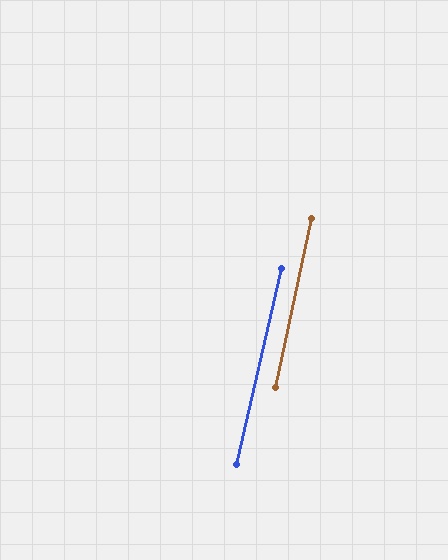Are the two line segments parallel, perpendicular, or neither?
Parallel — their directions differ by only 1.0°.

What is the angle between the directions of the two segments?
Approximately 1 degree.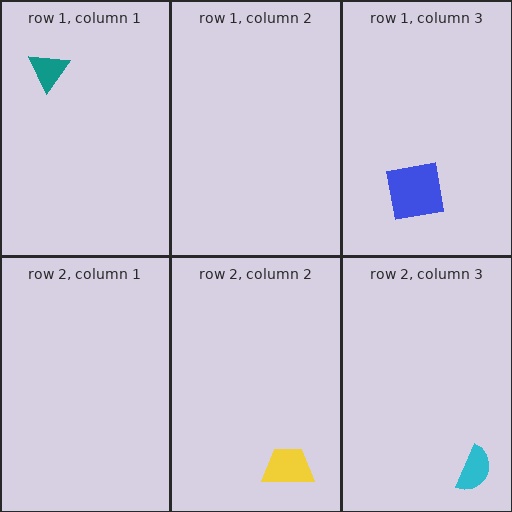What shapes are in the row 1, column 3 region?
The blue square.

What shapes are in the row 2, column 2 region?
The yellow trapezoid.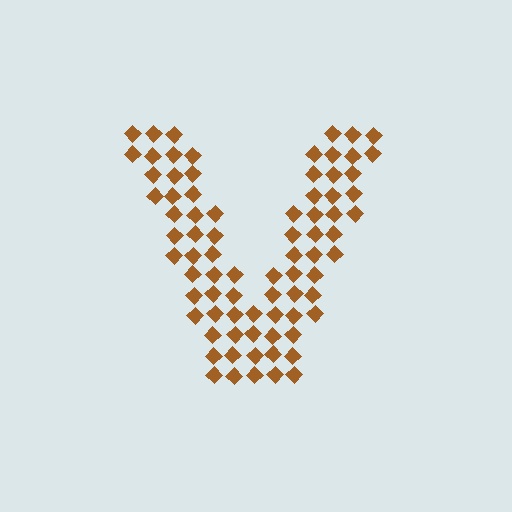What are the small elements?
The small elements are diamonds.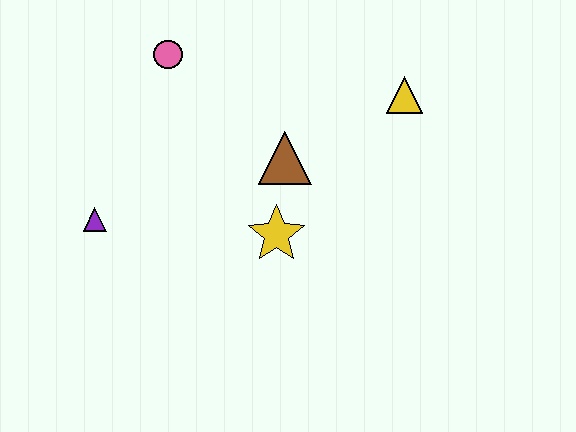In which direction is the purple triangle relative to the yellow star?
The purple triangle is to the left of the yellow star.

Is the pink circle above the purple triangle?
Yes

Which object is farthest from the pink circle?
The yellow triangle is farthest from the pink circle.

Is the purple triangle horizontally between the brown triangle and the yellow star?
No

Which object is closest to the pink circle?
The brown triangle is closest to the pink circle.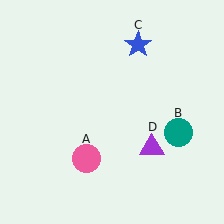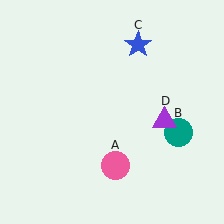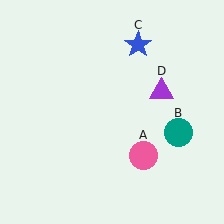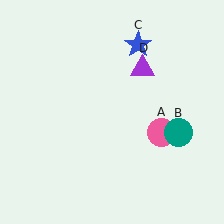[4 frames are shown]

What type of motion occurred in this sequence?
The pink circle (object A), purple triangle (object D) rotated counterclockwise around the center of the scene.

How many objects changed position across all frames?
2 objects changed position: pink circle (object A), purple triangle (object D).